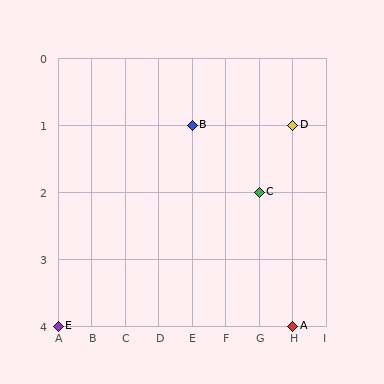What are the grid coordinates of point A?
Point A is at grid coordinates (H, 4).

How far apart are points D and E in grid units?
Points D and E are 7 columns and 3 rows apart (about 7.6 grid units diagonally).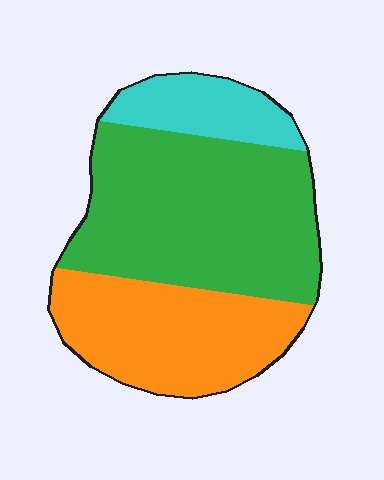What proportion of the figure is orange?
Orange covers 33% of the figure.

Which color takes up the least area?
Cyan, at roughly 15%.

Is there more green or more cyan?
Green.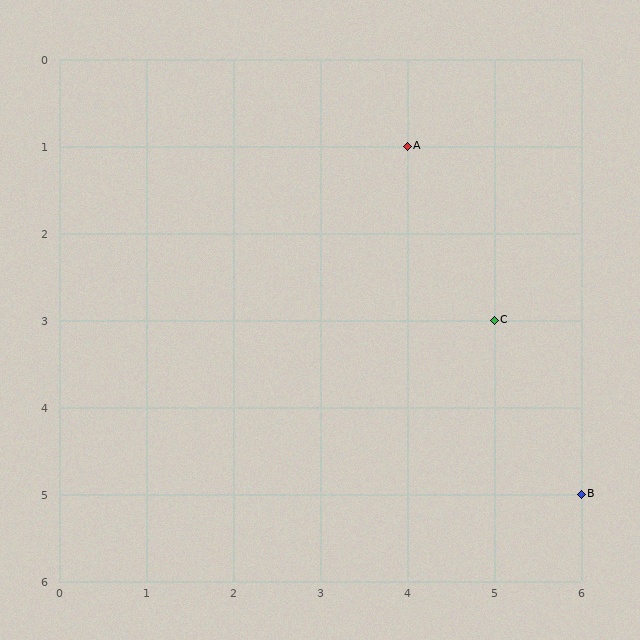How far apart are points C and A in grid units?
Points C and A are 1 column and 2 rows apart (about 2.2 grid units diagonally).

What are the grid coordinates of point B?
Point B is at grid coordinates (6, 5).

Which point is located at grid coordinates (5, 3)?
Point C is at (5, 3).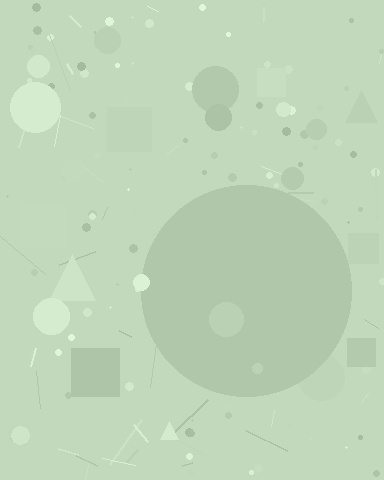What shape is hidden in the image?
A circle is hidden in the image.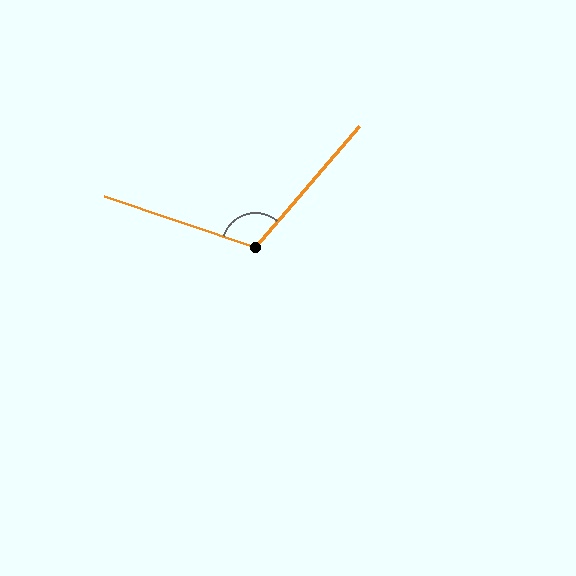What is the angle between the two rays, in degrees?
Approximately 112 degrees.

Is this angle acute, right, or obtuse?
It is obtuse.